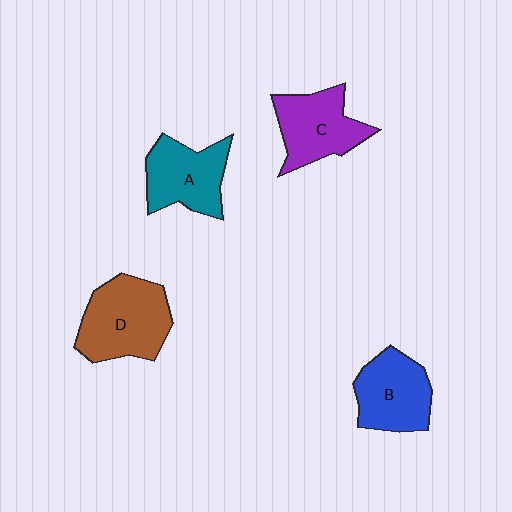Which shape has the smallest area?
Shape A (teal).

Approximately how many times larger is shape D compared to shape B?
Approximately 1.2 times.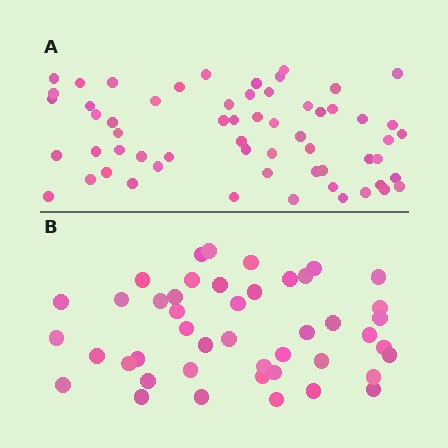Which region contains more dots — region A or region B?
Region A (the top region) has more dots.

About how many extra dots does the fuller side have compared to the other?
Region A has approximately 15 more dots than region B.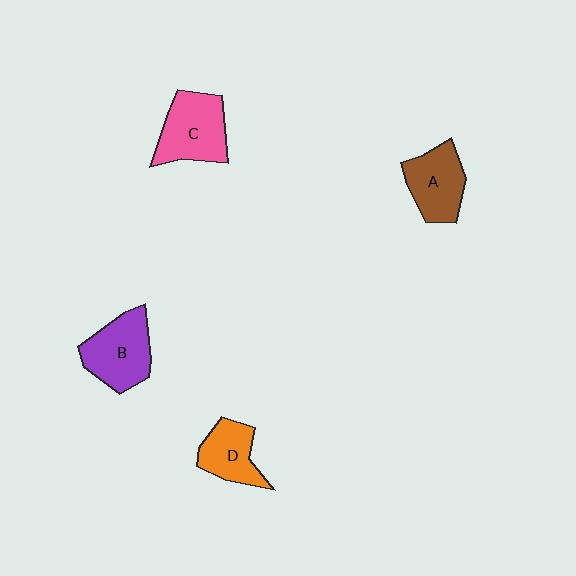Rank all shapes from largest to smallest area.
From largest to smallest: C (pink), B (purple), A (brown), D (orange).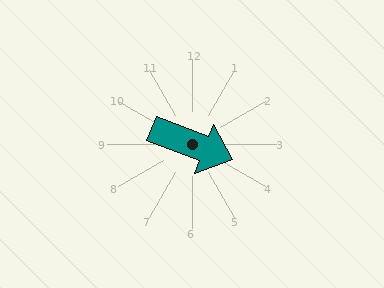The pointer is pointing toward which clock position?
Roughly 4 o'clock.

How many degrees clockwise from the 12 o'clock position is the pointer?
Approximately 111 degrees.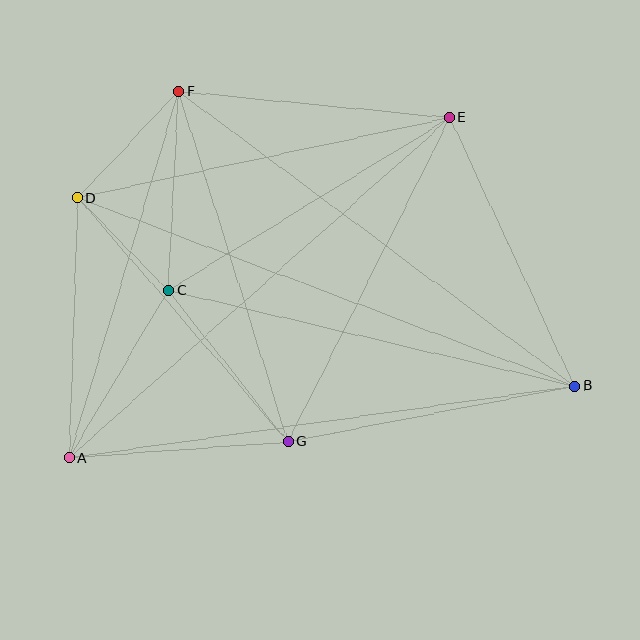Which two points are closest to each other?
Points C and D are closest to each other.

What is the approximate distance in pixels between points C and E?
The distance between C and E is approximately 330 pixels.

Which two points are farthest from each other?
Points B and D are farthest from each other.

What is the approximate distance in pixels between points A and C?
The distance between A and C is approximately 195 pixels.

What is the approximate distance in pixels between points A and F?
The distance between A and F is approximately 383 pixels.